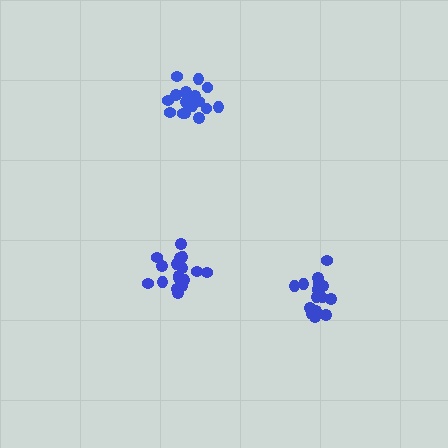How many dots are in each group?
Group 1: 15 dots, Group 2: 17 dots, Group 3: 20 dots (52 total).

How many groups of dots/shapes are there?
There are 3 groups.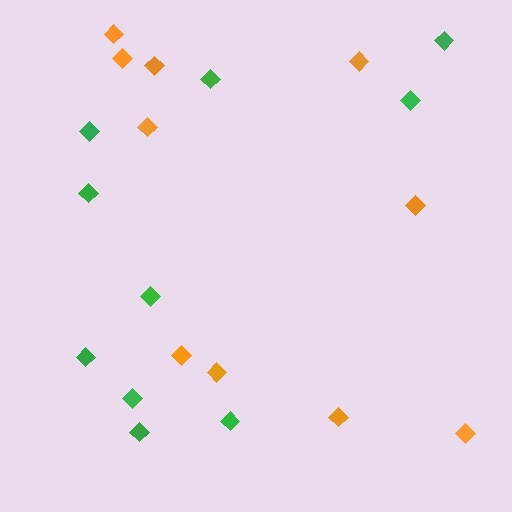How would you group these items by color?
There are 2 groups: one group of green diamonds (10) and one group of orange diamonds (10).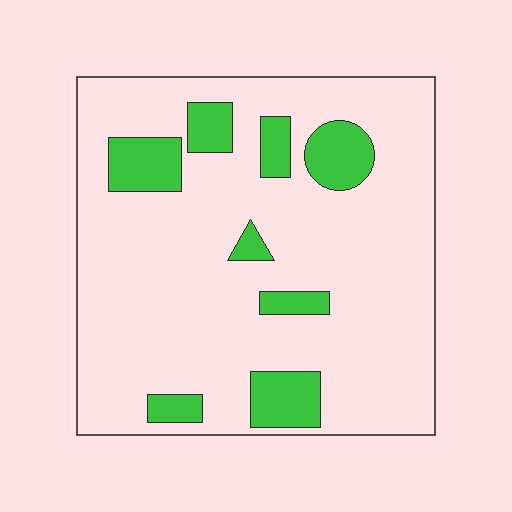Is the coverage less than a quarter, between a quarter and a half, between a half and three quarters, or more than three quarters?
Less than a quarter.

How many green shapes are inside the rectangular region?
8.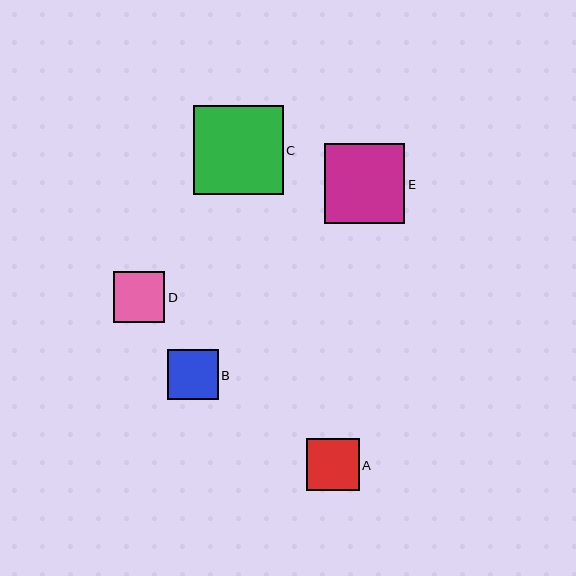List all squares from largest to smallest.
From largest to smallest: C, E, A, D, B.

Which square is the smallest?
Square B is the smallest with a size of approximately 50 pixels.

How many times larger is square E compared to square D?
Square E is approximately 1.6 times the size of square D.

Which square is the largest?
Square C is the largest with a size of approximately 89 pixels.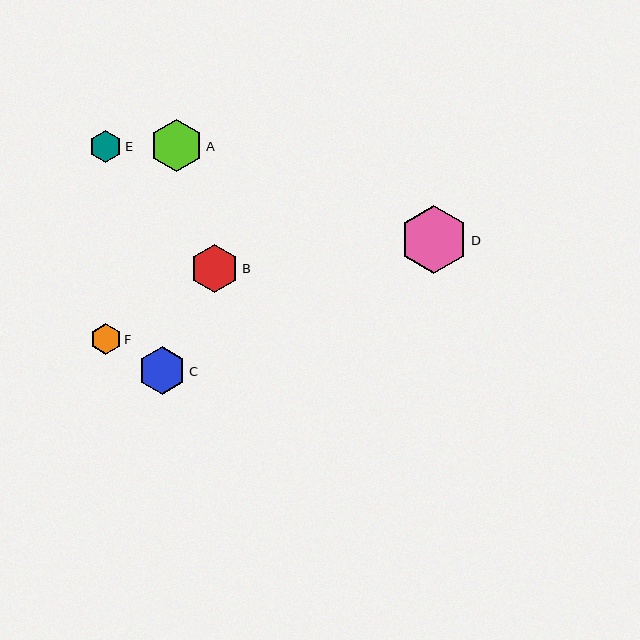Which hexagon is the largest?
Hexagon D is the largest with a size of approximately 68 pixels.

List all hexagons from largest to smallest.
From largest to smallest: D, A, B, C, E, F.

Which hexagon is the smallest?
Hexagon F is the smallest with a size of approximately 31 pixels.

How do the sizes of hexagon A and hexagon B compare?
Hexagon A and hexagon B are approximately the same size.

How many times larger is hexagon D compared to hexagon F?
Hexagon D is approximately 2.2 times the size of hexagon F.